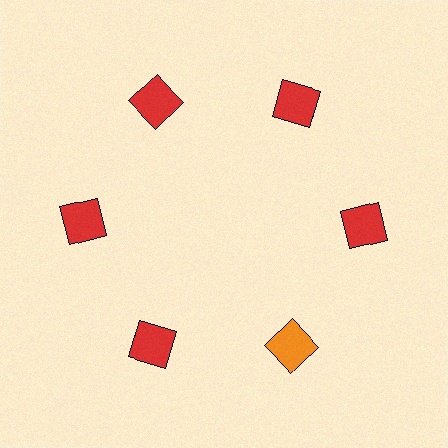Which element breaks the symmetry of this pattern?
The orange square at roughly the 5 o'clock position breaks the symmetry. All other shapes are red squares.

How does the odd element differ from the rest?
It has a different color: orange instead of red.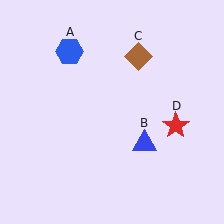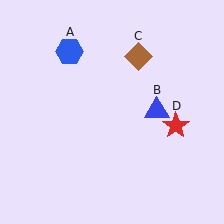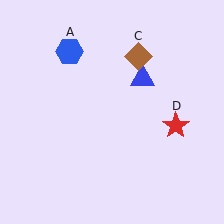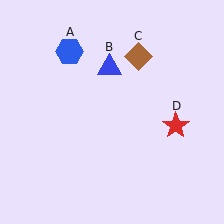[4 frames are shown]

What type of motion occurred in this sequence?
The blue triangle (object B) rotated counterclockwise around the center of the scene.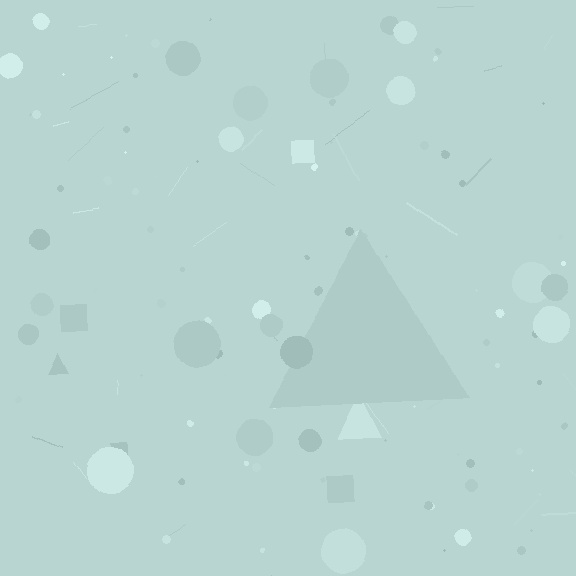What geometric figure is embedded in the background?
A triangle is embedded in the background.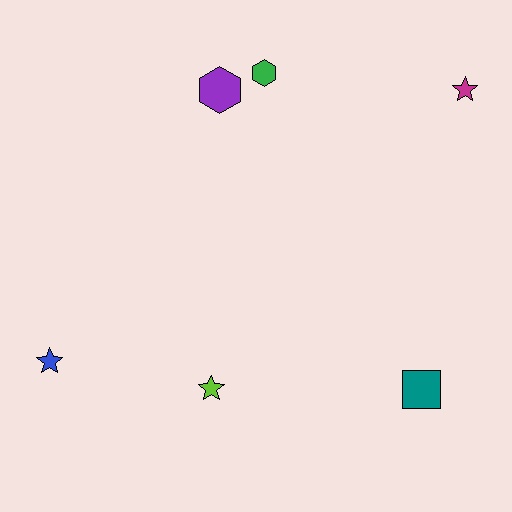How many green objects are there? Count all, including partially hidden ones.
There is 1 green object.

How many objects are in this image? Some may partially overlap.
There are 6 objects.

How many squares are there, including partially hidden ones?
There is 1 square.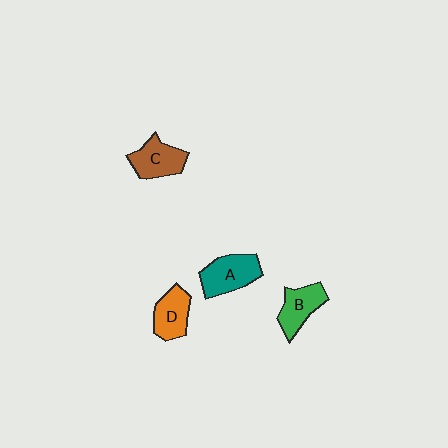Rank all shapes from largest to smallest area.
From largest to smallest: A (teal), C (brown), B (green), D (orange).